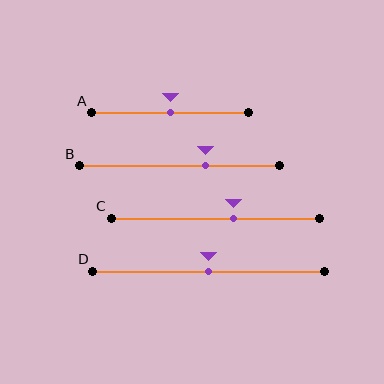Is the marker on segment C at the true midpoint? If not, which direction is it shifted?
No, the marker on segment C is shifted to the right by about 9% of the segment length.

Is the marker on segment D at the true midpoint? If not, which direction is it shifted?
Yes, the marker on segment D is at the true midpoint.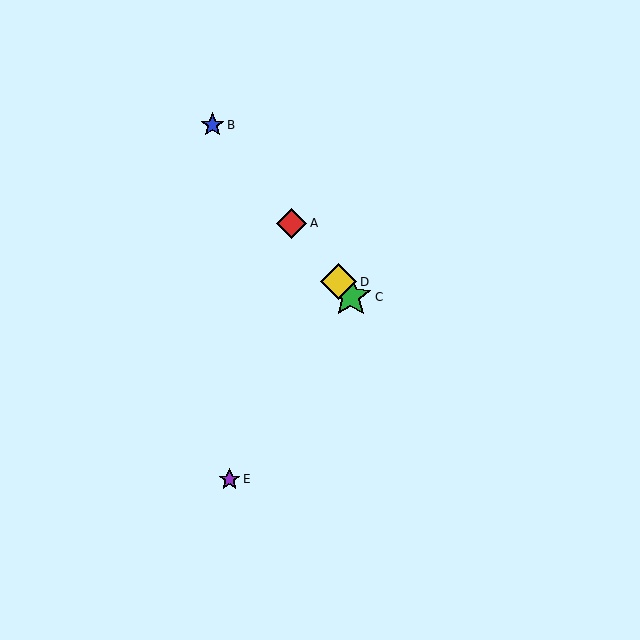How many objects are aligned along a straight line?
4 objects (A, B, C, D) are aligned along a straight line.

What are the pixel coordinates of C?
Object C is at (351, 297).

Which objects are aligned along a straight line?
Objects A, B, C, D are aligned along a straight line.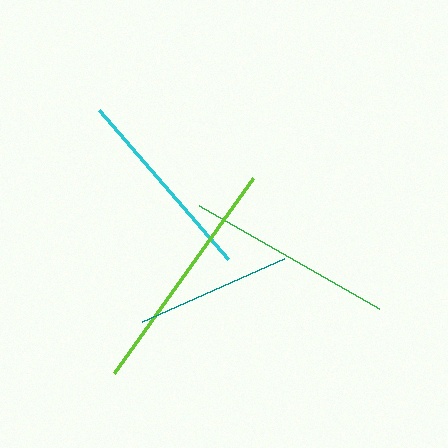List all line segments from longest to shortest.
From longest to shortest: lime, green, cyan, teal.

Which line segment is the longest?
The lime line is the longest at approximately 239 pixels.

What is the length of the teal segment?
The teal segment is approximately 156 pixels long.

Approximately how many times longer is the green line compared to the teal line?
The green line is approximately 1.3 times the length of the teal line.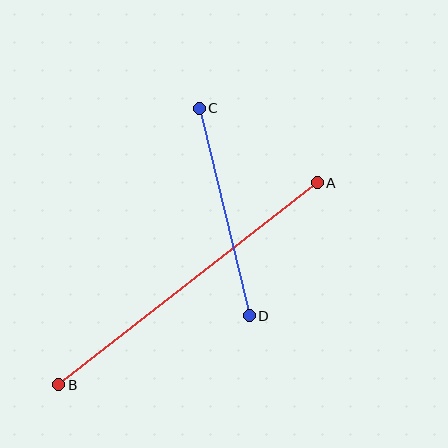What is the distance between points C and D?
The distance is approximately 213 pixels.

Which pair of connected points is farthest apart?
Points A and B are farthest apart.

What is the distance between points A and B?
The distance is approximately 328 pixels.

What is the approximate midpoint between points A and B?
The midpoint is at approximately (188, 284) pixels.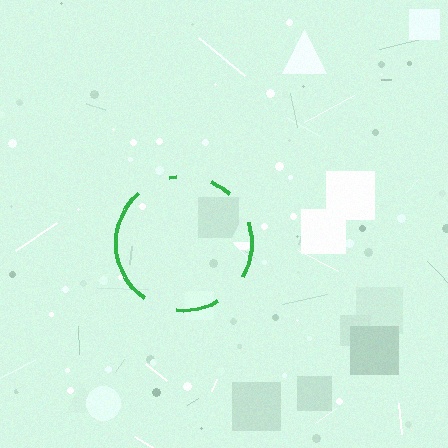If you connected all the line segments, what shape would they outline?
They would outline a circle.